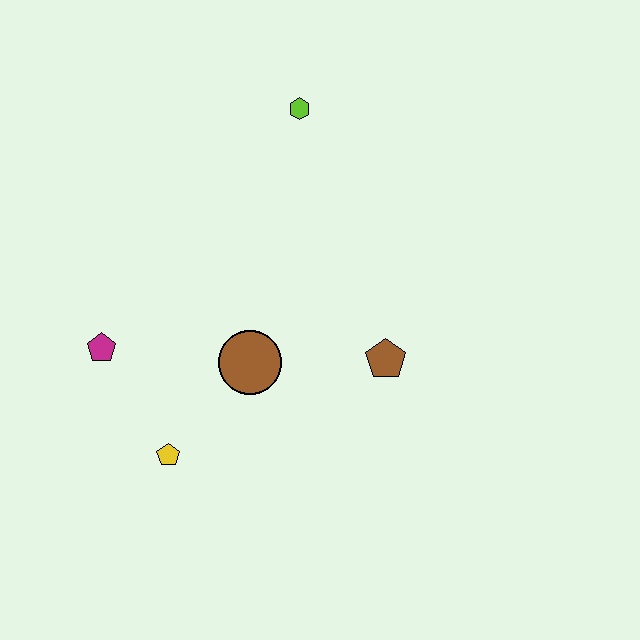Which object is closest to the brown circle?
The yellow pentagon is closest to the brown circle.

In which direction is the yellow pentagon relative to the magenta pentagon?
The yellow pentagon is below the magenta pentagon.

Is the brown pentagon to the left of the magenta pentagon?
No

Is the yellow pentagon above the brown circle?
No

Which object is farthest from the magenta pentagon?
The lime hexagon is farthest from the magenta pentagon.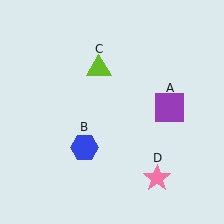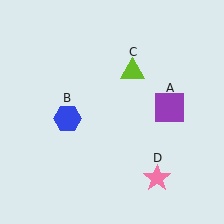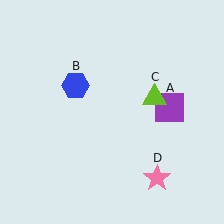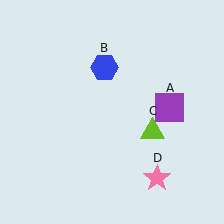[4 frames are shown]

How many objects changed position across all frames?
2 objects changed position: blue hexagon (object B), lime triangle (object C).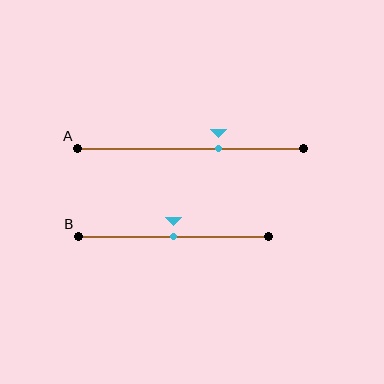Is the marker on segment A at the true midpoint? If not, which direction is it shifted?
No, the marker on segment A is shifted to the right by about 12% of the segment length.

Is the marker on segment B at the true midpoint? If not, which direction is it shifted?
Yes, the marker on segment B is at the true midpoint.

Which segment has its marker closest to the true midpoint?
Segment B has its marker closest to the true midpoint.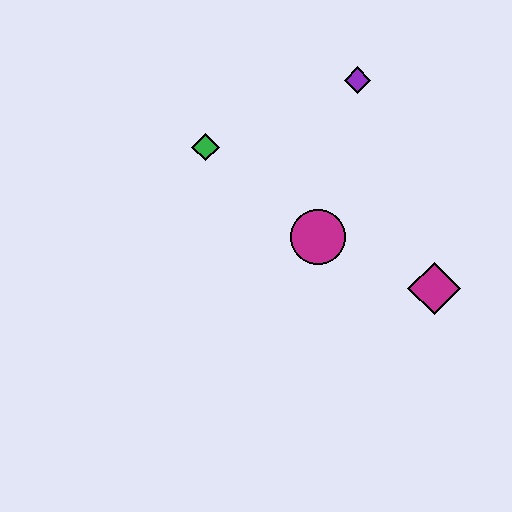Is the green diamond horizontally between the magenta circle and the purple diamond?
No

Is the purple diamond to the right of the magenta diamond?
No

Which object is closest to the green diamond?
The magenta circle is closest to the green diamond.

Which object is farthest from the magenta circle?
The purple diamond is farthest from the magenta circle.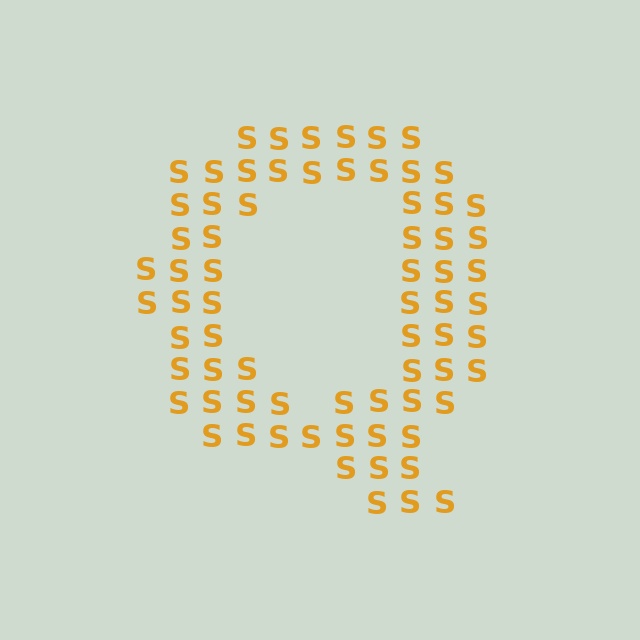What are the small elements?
The small elements are letter S's.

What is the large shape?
The large shape is the letter Q.